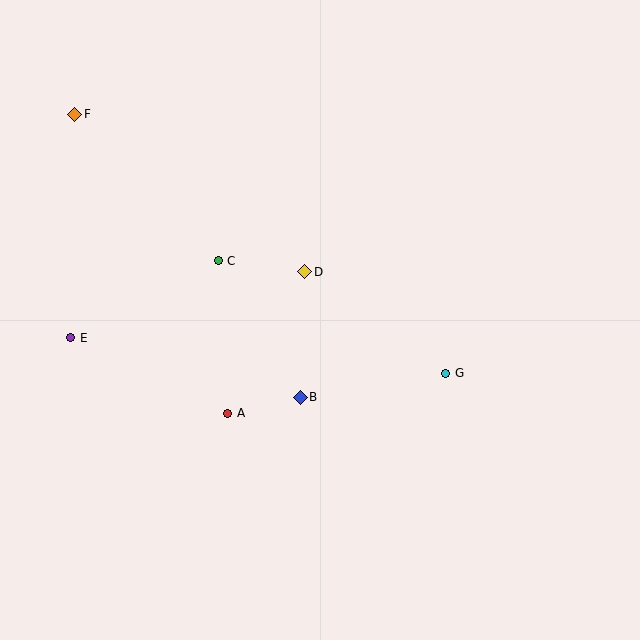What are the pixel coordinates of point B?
Point B is at (300, 397).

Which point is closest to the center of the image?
Point D at (305, 272) is closest to the center.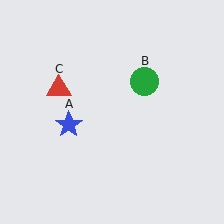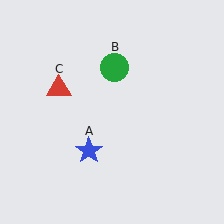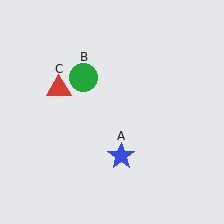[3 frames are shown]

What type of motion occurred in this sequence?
The blue star (object A), green circle (object B) rotated counterclockwise around the center of the scene.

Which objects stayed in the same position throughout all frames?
Red triangle (object C) remained stationary.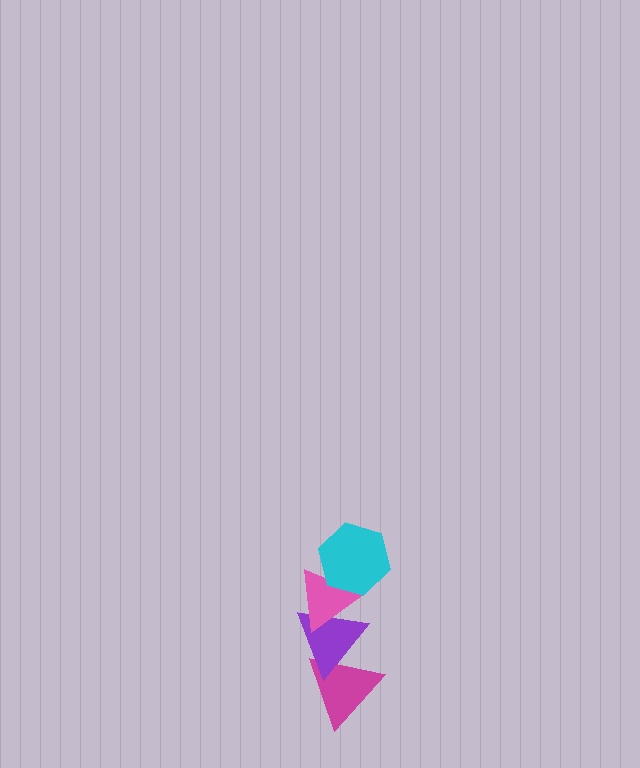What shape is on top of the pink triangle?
The cyan hexagon is on top of the pink triangle.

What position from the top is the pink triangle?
The pink triangle is 2nd from the top.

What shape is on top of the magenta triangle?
The purple triangle is on top of the magenta triangle.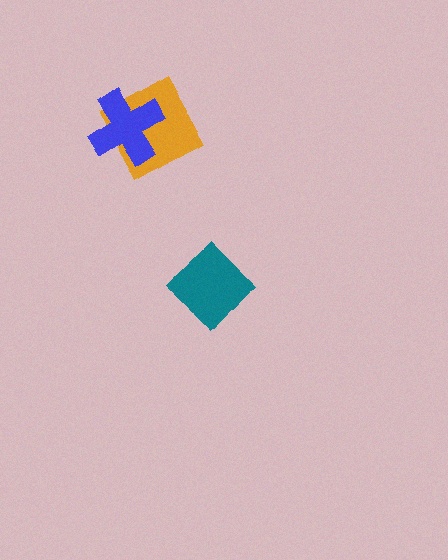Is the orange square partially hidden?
Yes, it is partially covered by another shape.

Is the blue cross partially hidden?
No, no other shape covers it.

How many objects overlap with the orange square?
1 object overlaps with the orange square.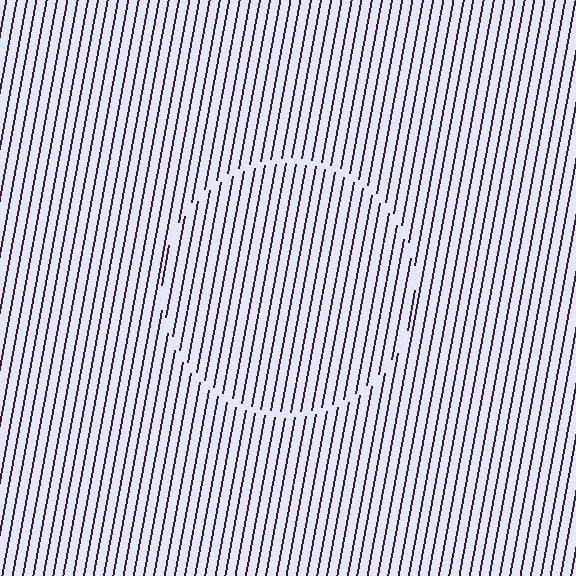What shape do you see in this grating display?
An illusory circle. The interior of the shape contains the same grating, shifted by half a period — the contour is defined by the phase discontinuity where line-ends from the inner and outer gratings abut.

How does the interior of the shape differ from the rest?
The interior of the shape contains the same grating, shifted by half a period — the contour is defined by the phase discontinuity where line-ends from the inner and outer gratings abut.